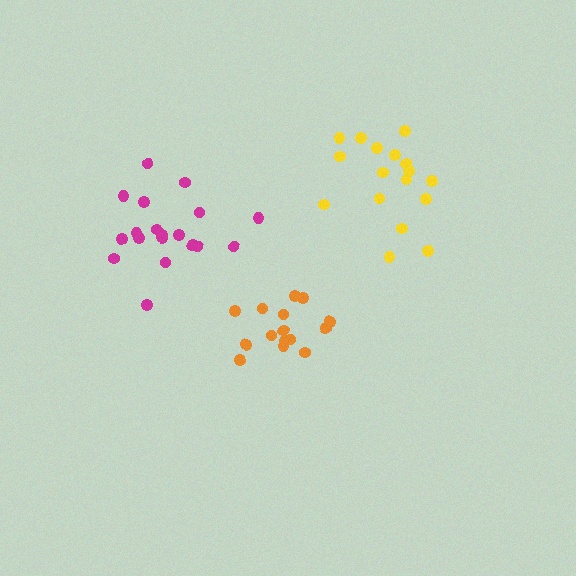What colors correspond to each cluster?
The clusters are colored: orange, yellow, magenta.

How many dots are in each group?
Group 1: 15 dots, Group 2: 17 dots, Group 3: 19 dots (51 total).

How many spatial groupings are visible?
There are 3 spatial groupings.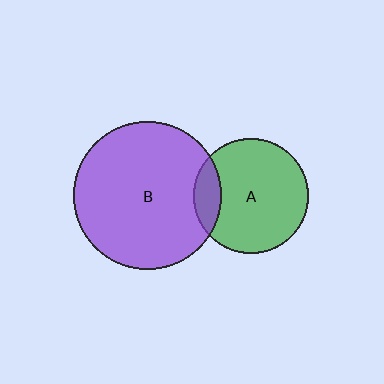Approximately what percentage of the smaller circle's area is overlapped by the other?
Approximately 15%.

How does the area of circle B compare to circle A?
Approximately 1.6 times.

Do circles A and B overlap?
Yes.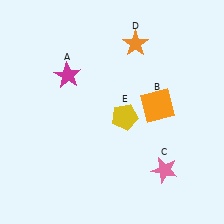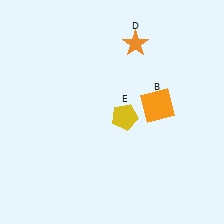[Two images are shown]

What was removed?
The pink star (C), the magenta star (A) were removed in Image 2.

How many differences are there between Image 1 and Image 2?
There are 2 differences between the two images.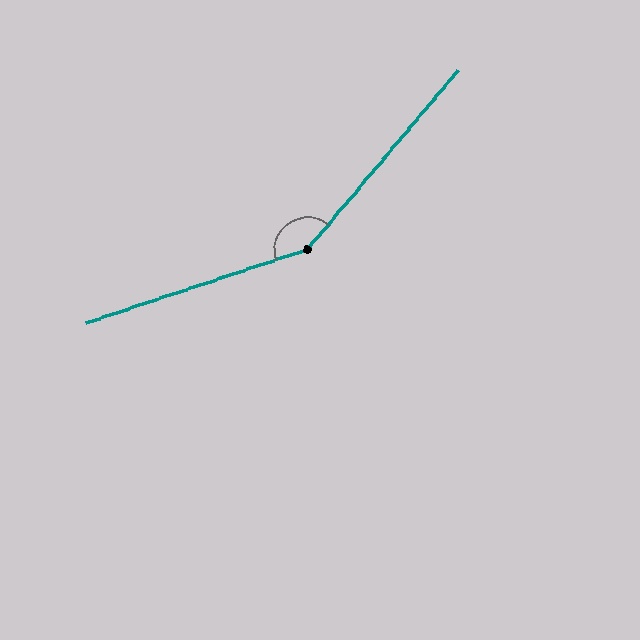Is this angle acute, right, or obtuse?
It is obtuse.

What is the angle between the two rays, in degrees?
Approximately 148 degrees.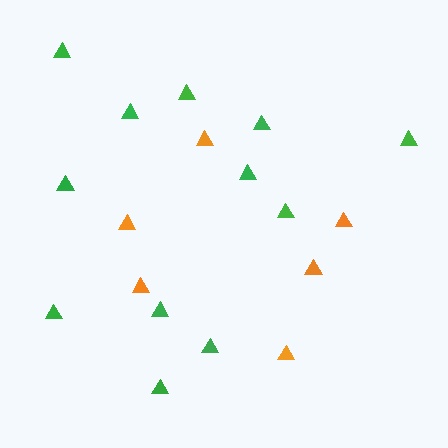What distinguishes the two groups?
There are 2 groups: one group of green triangles (12) and one group of orange triangles (6).